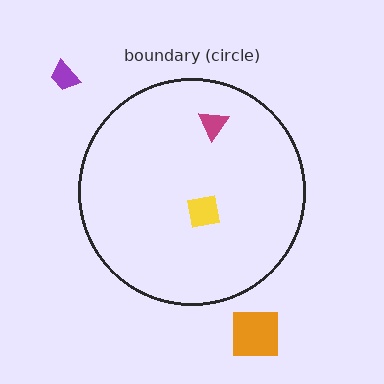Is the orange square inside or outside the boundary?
Outside.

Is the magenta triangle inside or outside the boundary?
Inside.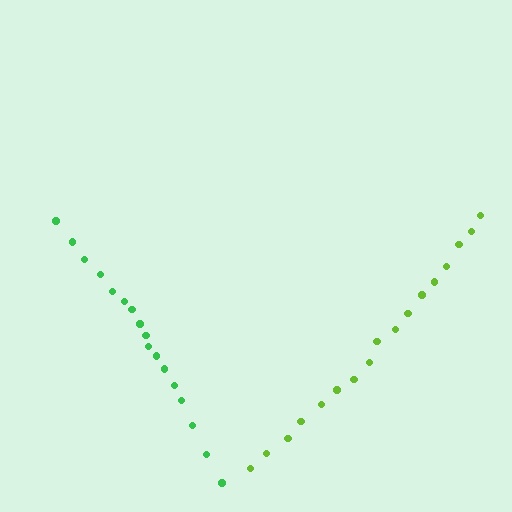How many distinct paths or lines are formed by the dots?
There are 2 distinct paths.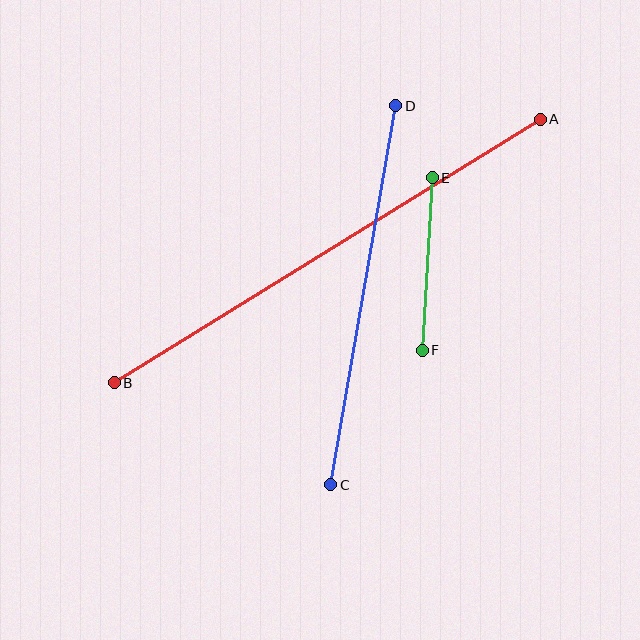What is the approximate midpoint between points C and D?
The midpoint is at approximately (363, 295) pixels.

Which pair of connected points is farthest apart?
Points A and B are farthest apart.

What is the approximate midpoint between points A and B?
The midpoint is at approximately (327, 251) pixels.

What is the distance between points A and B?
The distance is approximately 501 pixels.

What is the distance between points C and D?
The distance is approximately 385 pixels.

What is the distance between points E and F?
The distance is approximately 173 pixels.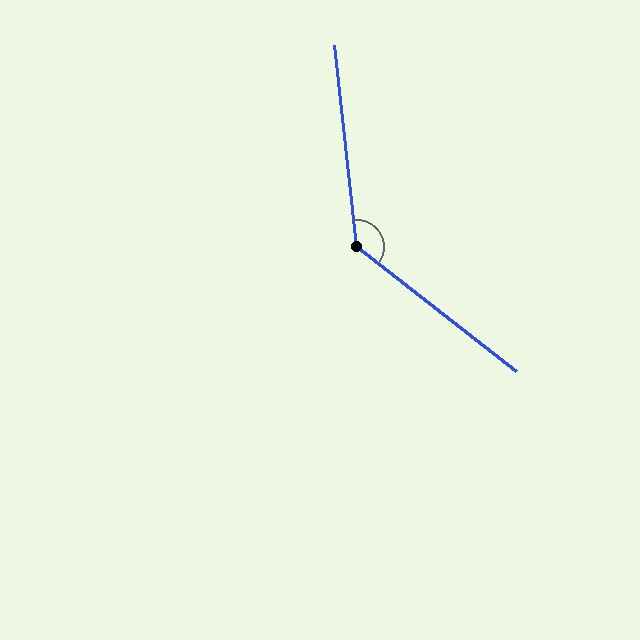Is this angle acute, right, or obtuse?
It is obtuse.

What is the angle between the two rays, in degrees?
Approximately 134 degrees.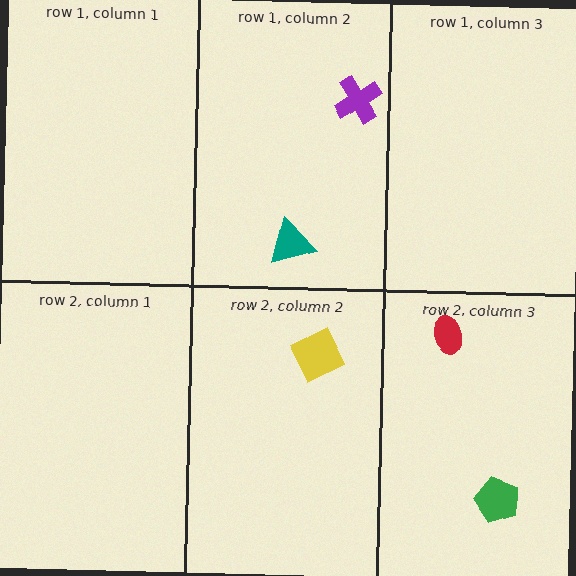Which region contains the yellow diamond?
The row 2, column 2 region.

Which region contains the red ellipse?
The row 2, column 3 region.